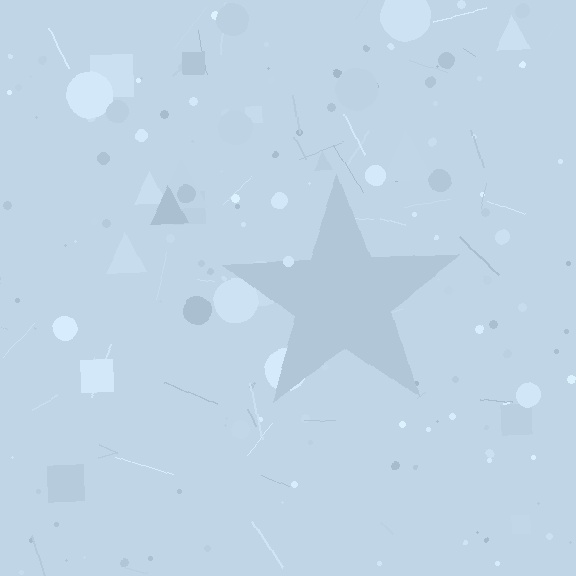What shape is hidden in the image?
A star is hidden in the image.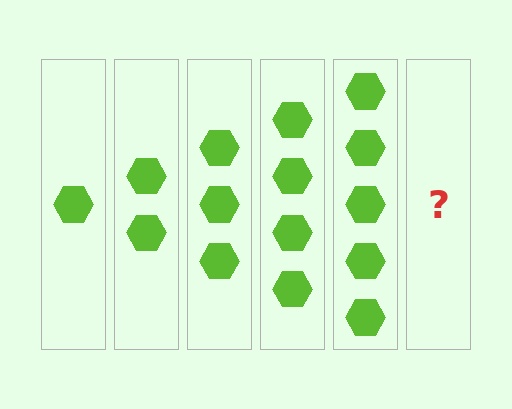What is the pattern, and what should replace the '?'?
The pattern is that each step adds one more hexagon. The '?' should be 6 hexagons.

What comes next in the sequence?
The next element should be 6 hexagons.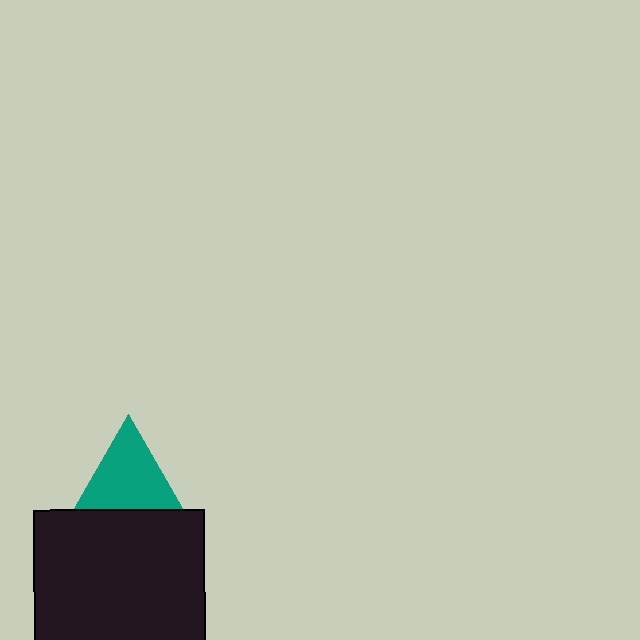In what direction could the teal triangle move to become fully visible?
The teal triangle could move up. That would shift it out from behind the black square entirely.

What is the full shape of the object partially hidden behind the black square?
The partially hidden object is a teal triangle.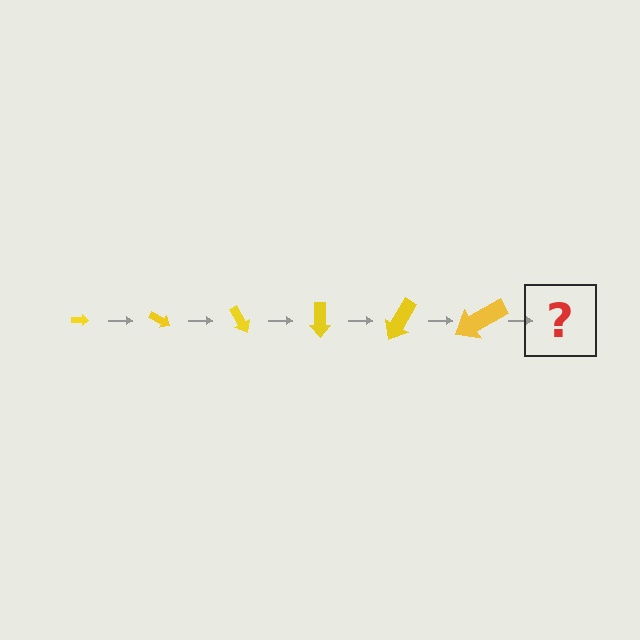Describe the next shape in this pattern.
It should be an arrow, larger than the previous one and rotated 180 degrees from the start.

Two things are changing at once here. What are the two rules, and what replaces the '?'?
The two rules are that the arrow grows larger each step and it rotates 30 degrees each step. The '?' should be an arrow, larger than the previous one and rotated 180 degrees from the start.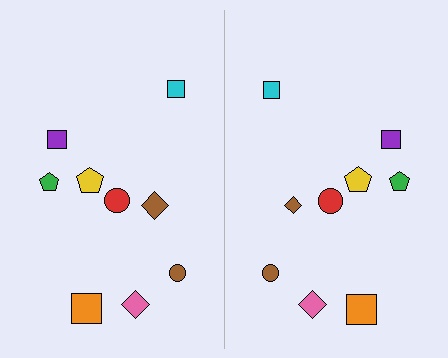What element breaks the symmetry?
The brown diamond on the right side has a different size than its mirror counterpart.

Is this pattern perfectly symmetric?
No, the pattern is not perfectly symmetric. The brown diamond on the right side has a different size than its mirror counterpart.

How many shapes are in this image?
There are 18 shapes in this image.